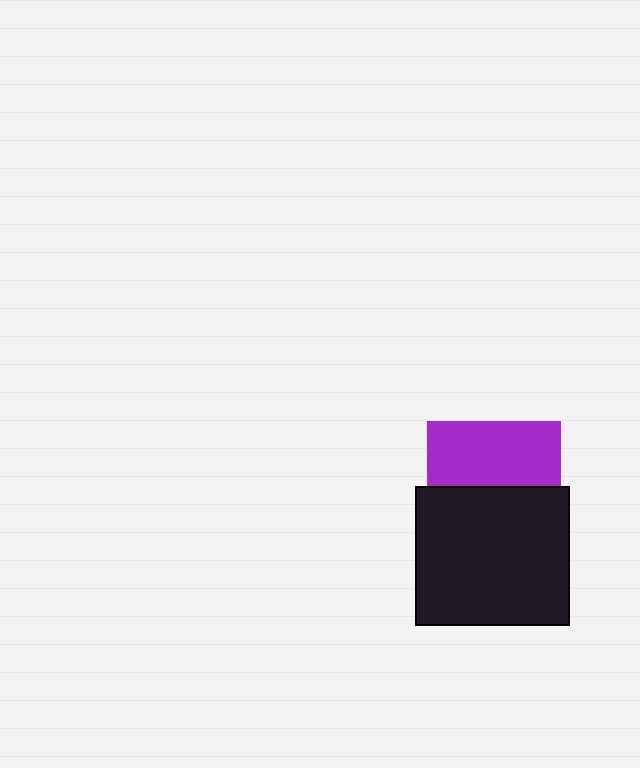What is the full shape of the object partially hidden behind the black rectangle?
The partially hidden object is a purple square.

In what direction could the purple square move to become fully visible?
The purple square could move up. That would shift it out from behind the black rectangle entirely.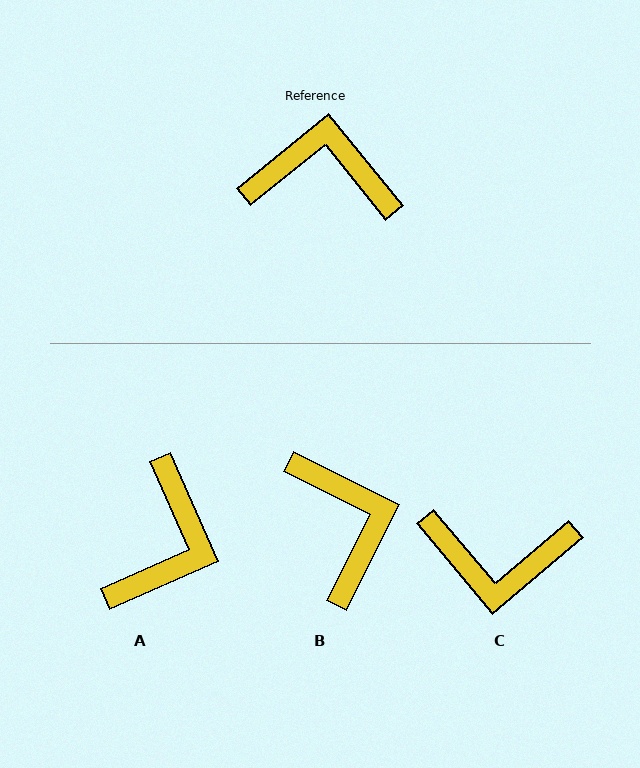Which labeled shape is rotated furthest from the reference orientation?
C, about 179 degrees away.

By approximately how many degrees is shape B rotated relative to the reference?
Approximately 65 degrees clockwise.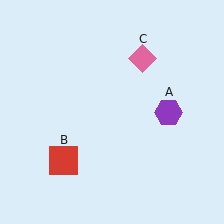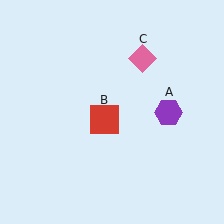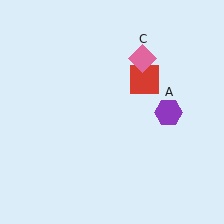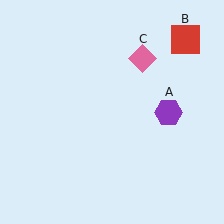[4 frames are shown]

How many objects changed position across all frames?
1 object changed position: red square (object B).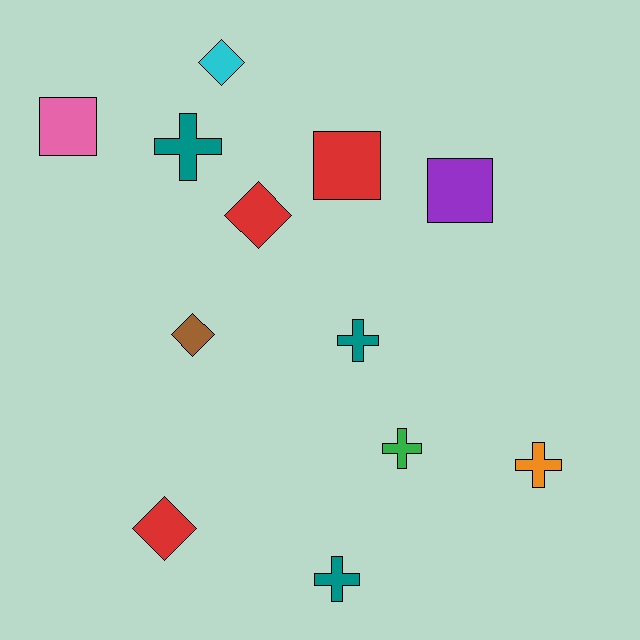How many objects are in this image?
There are 12 objects.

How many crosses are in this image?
There are 5 crosses.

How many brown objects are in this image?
There is 1 brown object.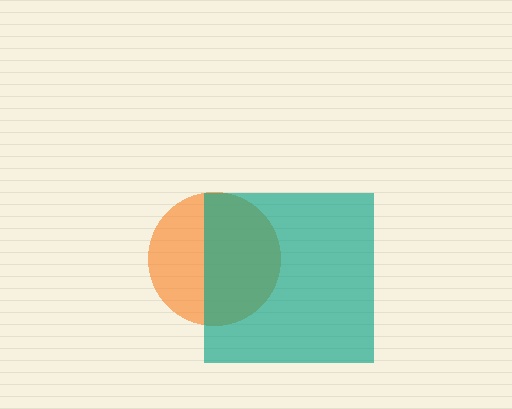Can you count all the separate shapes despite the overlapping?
Yes, there are 2 separate shapes.